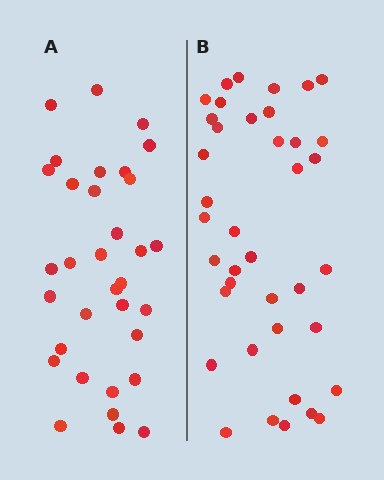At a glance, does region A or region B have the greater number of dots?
Region B (the right region) has more dots.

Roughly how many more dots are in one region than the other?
Region B has about 6 more dots than region A.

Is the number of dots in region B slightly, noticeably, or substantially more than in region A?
Region B has only slightly more — the two regions are fairly close. The ratio is roughly 1.2 to 1.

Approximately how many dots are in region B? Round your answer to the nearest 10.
About 40 dots. (The exact count is 39, which rounds to 40.)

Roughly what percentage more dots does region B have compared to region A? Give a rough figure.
About 20% more.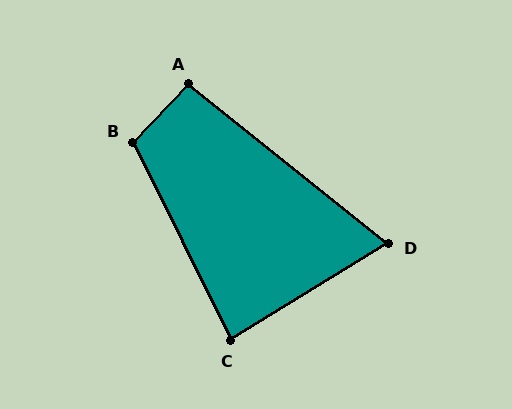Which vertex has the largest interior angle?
B, at approximately 110 degrees.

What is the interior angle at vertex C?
Approximately 85 degrees (acute).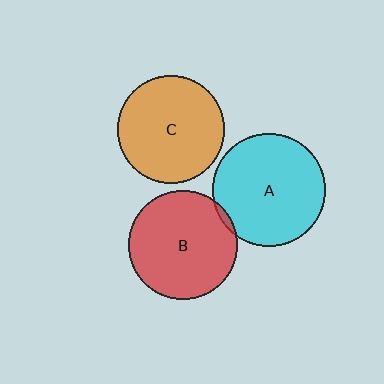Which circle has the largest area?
Circle A (cyan).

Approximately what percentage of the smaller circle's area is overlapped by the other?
Approximately 5%.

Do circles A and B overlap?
Yes.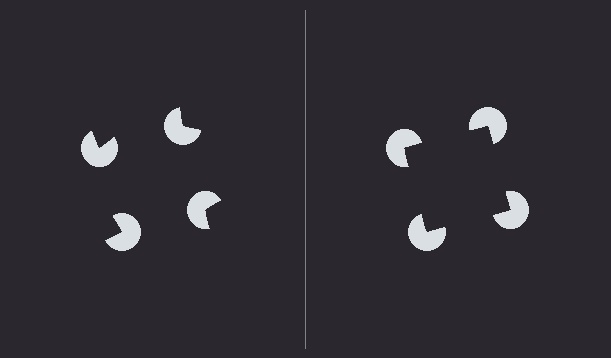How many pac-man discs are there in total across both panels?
8 — 4 on each side.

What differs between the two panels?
The pac-man discs are positioned identically on both sides; only the wedge orientations differ. On the right they align to a square; on the left they are misaligned.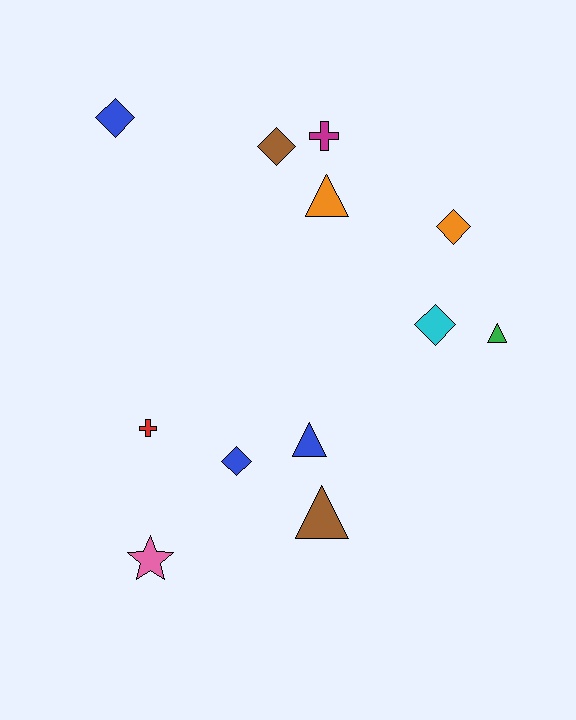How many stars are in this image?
There is 1 star.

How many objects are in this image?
There are 12 objects.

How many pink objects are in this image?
There is 1 pink object.